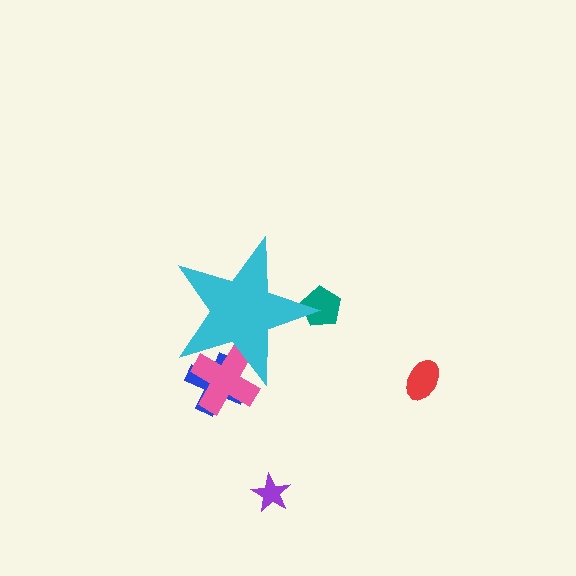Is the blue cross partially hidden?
Yes, the blue cross is partially hidden behind the cyan star.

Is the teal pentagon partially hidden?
Yes, the teal pentagon is partially hidden behind the cyan star.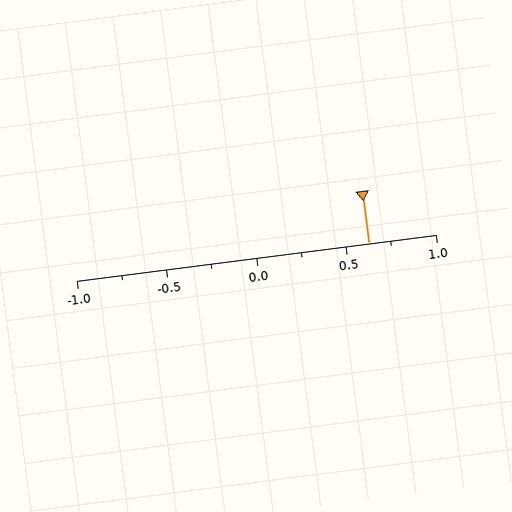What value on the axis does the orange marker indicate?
The marker indicates approximately 0.62.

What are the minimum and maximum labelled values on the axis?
The axis runs from -1.0 to 1.0.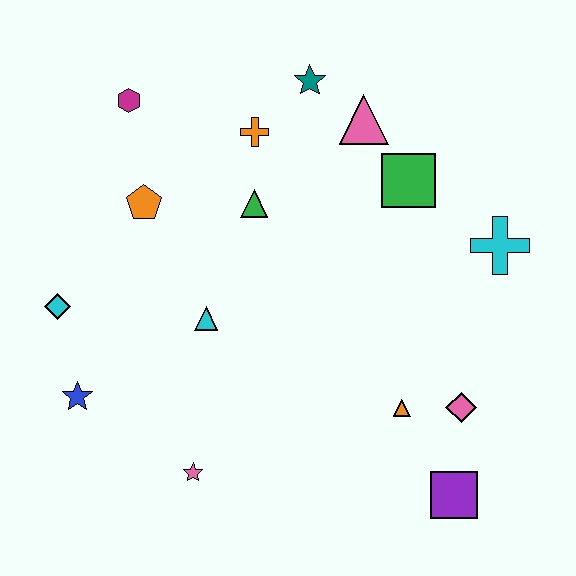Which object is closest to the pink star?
The blue star is closest to the pink star.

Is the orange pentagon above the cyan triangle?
Yes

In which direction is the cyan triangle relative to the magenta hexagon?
The cyan triangle is below the magenta hexagon.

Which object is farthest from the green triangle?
The purple square is farthest from the green triangle.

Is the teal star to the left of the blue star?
No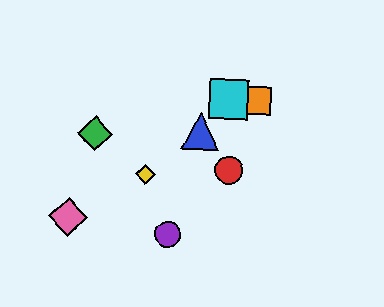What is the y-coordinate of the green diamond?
The green diamond is at y≈133.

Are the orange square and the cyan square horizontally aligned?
Yes, both are at y≈101.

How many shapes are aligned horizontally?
2 shapes (the orange square, the cyan square) are aligned horizontally.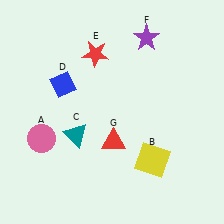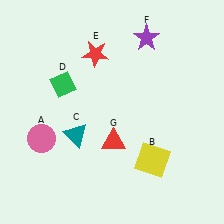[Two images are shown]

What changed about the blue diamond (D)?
In Image 1, D is blue. In Image 2, it changed to green.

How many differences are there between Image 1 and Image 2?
There is 1 difference between the two images.